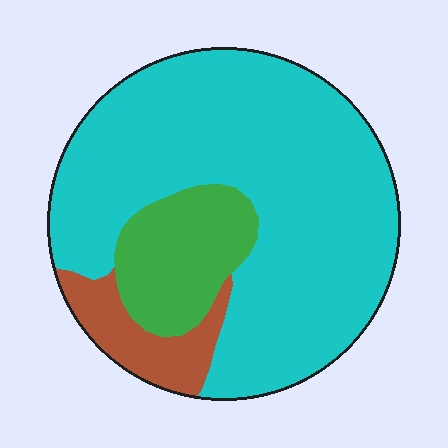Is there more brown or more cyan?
Cyan.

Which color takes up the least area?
Brown, at roughly 10%.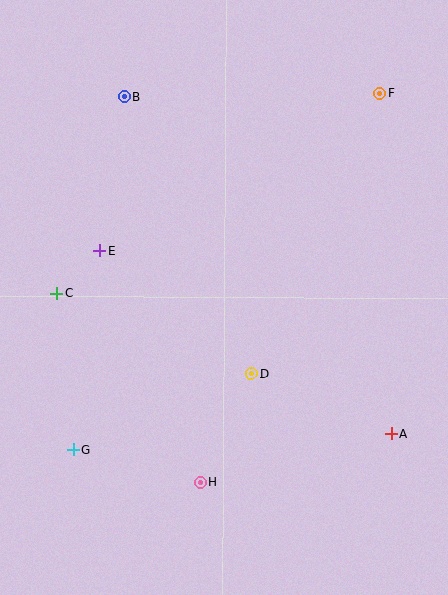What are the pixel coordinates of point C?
Point C is at (57, 293).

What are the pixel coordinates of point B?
Point B is at (124, 97).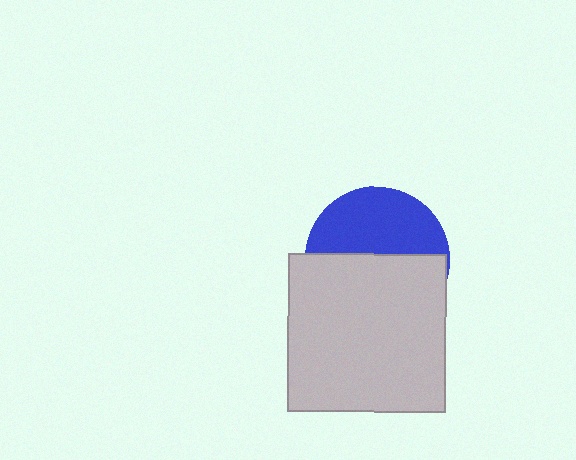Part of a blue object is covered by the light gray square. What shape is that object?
It is a circle.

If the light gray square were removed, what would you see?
You would see the complete blue circle.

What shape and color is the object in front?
The object in front is a light gray square.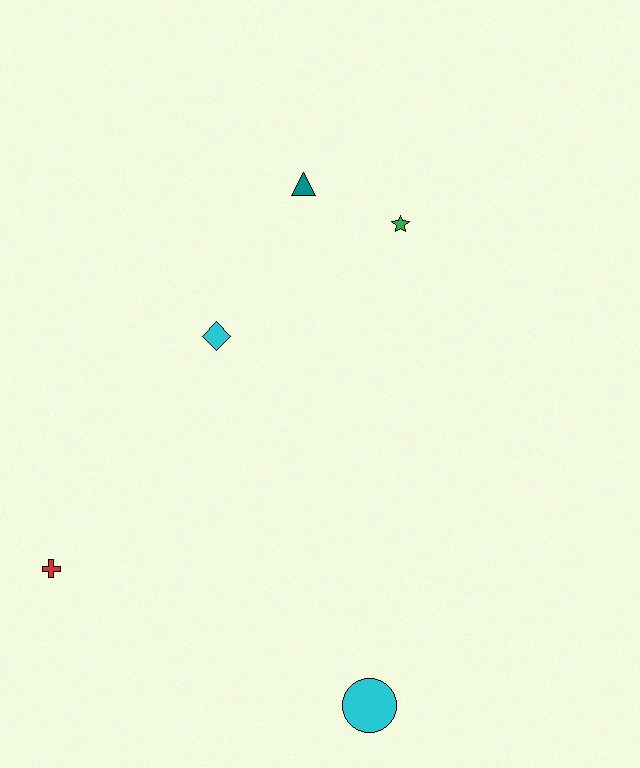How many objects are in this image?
There are 5 objects.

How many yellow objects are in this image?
There are no yellow objects.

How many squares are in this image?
There are no squares.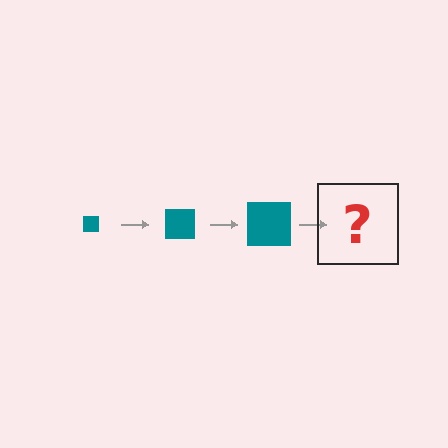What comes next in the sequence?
The next element should be a teal square, larger than the previous one.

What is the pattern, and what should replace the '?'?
The pattern is that the square gets progressively larger each step. The '?' should be a teal square, larger than the previous one.